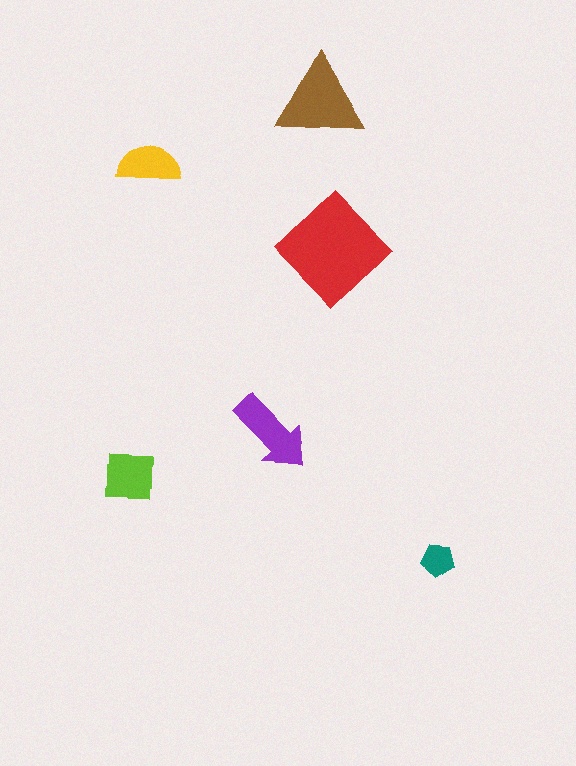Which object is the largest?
The red diamond.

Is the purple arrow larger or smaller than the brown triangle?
Smaller.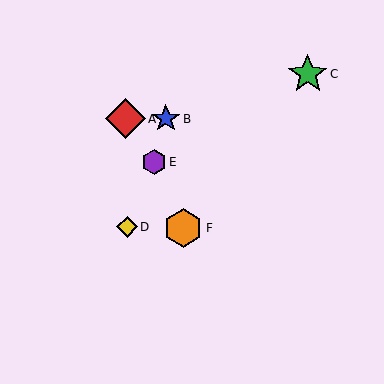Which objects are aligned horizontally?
Objects A, B are aligned horizontally.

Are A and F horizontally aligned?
No, A is at y≈119 and F is at y≈228.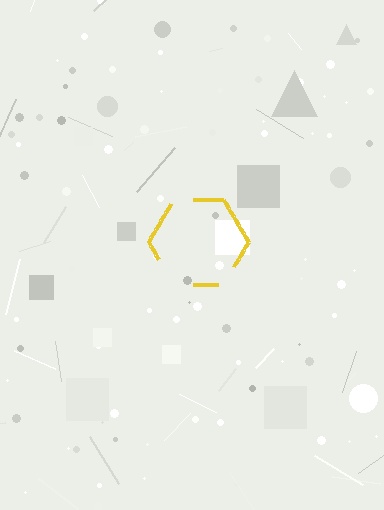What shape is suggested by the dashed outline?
The dashed outline suggests a hexagon.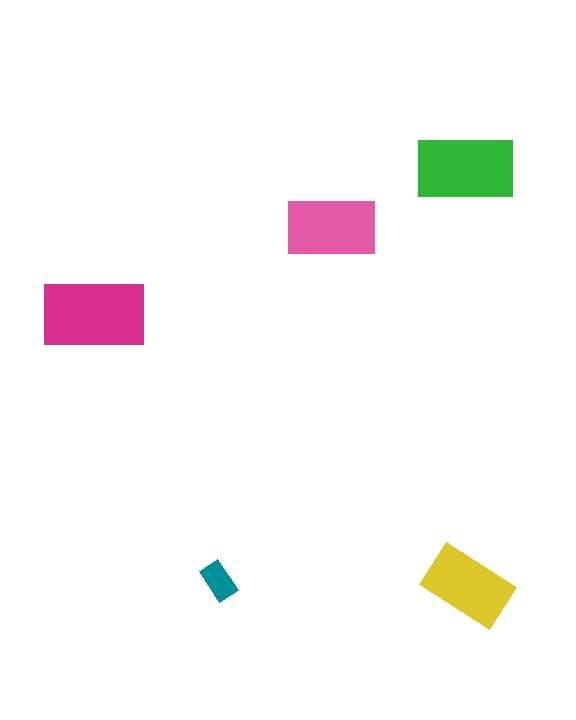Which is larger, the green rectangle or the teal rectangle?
The green one.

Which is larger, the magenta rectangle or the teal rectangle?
The magenta one.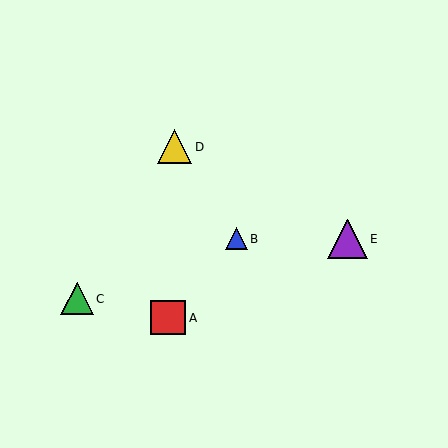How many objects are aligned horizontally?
2 objects (B, E) are aligned horizontally.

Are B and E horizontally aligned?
Yes, both are at y≈239.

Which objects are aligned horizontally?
Objects B, E are aligned horizontally.